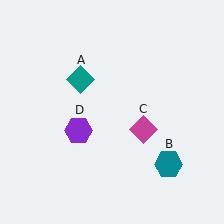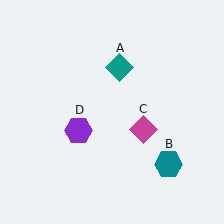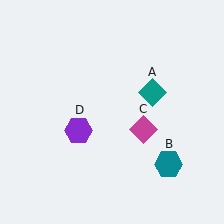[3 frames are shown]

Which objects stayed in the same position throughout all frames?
Teal hexagon (object B) and magenta diamond (object C) and purple hexagon (object D) remained stationary.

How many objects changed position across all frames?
1 object changed position: teal diamond (object A).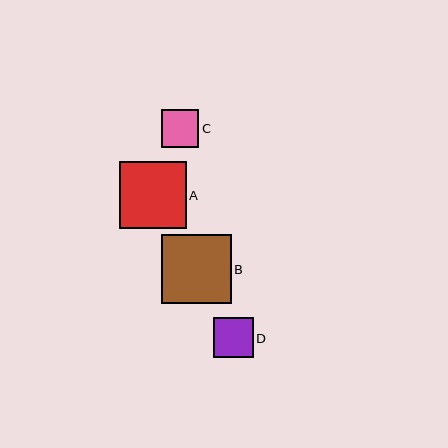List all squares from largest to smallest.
From largest to smallest: B, A, D, C.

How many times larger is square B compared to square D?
Square B is approximately 1.7 times the size of square D.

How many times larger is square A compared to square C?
Square A is approximately 1.8 times the size of square C.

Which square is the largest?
Square B is the largest with a size of approximately 70 pixels.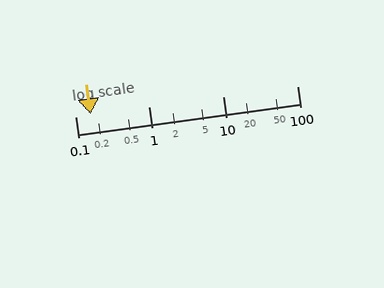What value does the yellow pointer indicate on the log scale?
The pointer indicates approximately 0.16.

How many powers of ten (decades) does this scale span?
The scale spans 3 decades, from 0.1 to 100.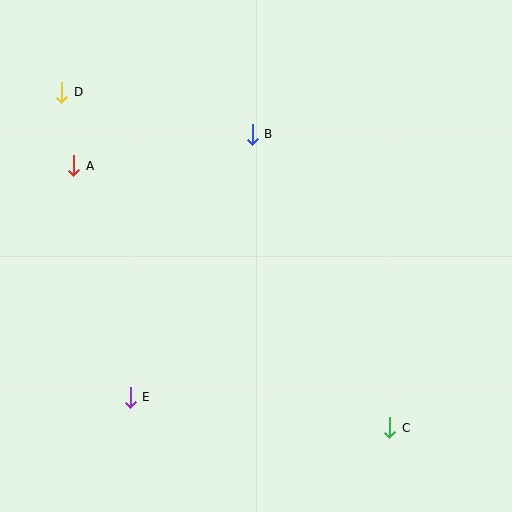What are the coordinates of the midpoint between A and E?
The midpoint between A and E is at (102, 281).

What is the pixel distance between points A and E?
The distance between A and E is 238 pixels.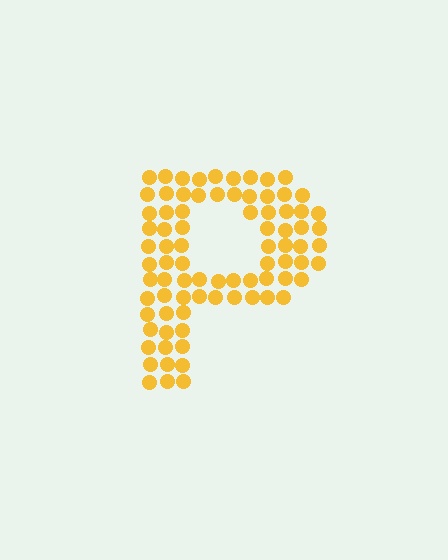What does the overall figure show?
The overall figure shows the letter P.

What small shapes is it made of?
It is made of small circles.